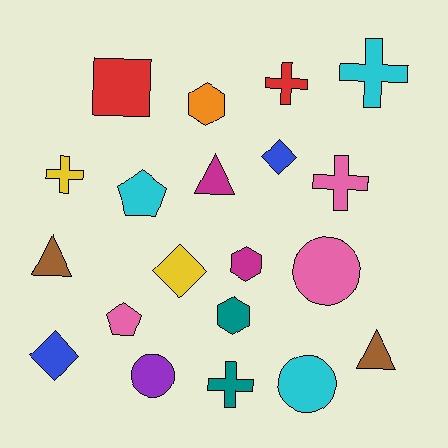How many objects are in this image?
There are 20 objects.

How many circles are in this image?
There are 3 circles.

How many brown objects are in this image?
There are 2 brown objects.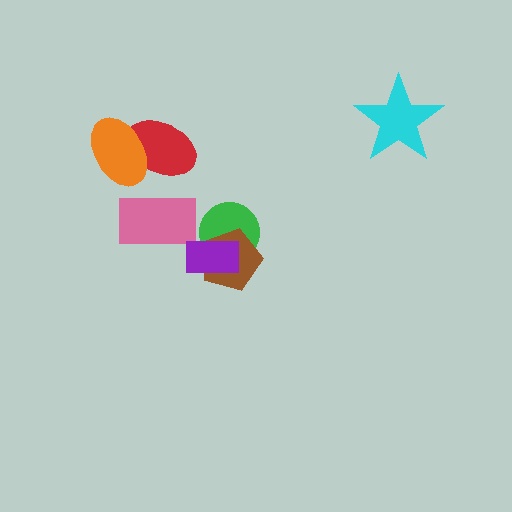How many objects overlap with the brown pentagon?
2 objects overlap with the brown pentagon.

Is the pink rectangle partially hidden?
No, no other shape covers it.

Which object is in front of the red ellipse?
The orange ellipse is in front of the red ellipse.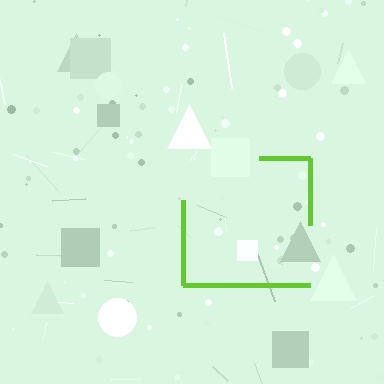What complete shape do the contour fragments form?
The contour fragments form a square.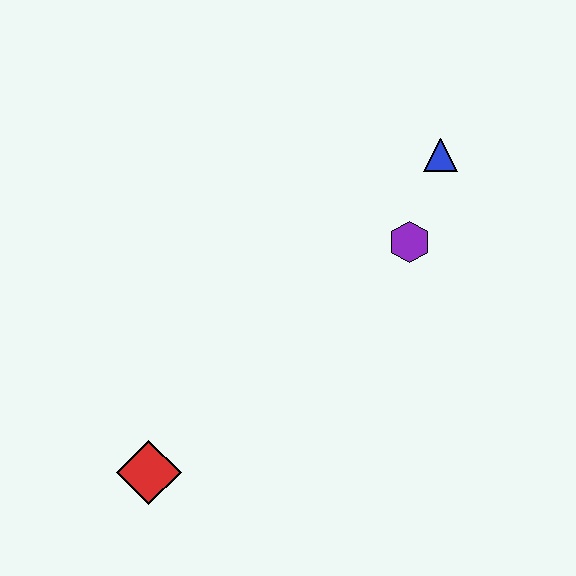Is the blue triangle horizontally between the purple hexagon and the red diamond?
No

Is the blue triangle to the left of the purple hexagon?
No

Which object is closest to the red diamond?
The purple hexagon is closest to the red diamond.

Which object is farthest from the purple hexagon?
The red diamond is farthest from the purple hexagon.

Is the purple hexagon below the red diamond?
No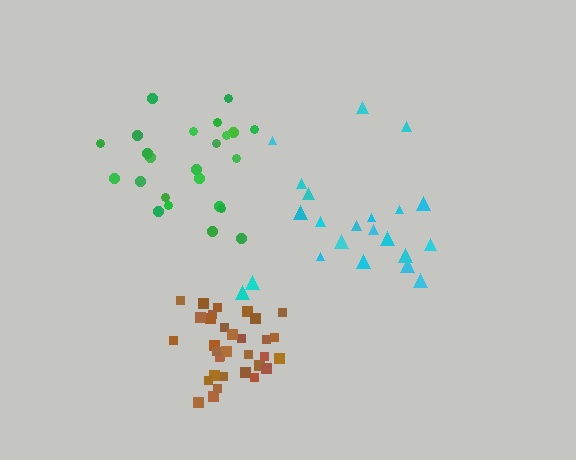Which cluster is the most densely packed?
Brown.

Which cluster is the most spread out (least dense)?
Cyan.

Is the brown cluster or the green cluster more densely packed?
Brown.